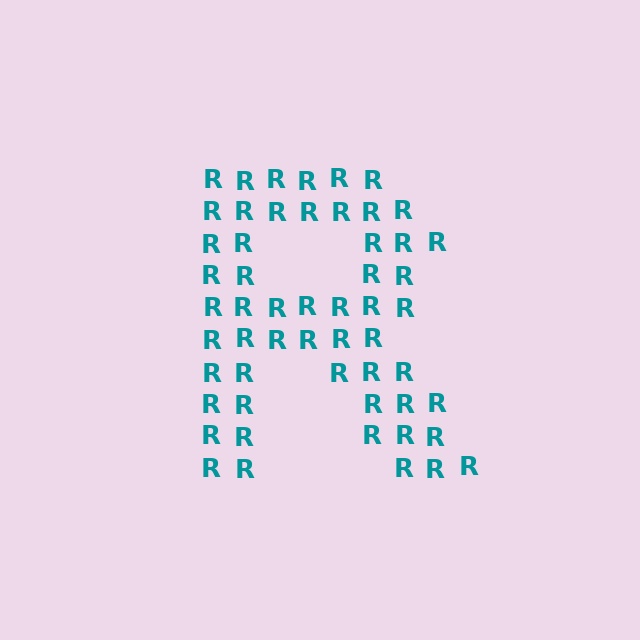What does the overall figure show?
The overall figure shows the letter R.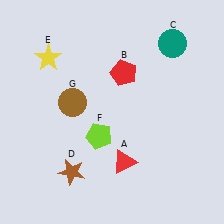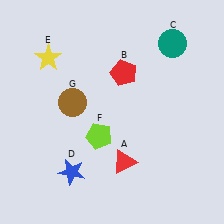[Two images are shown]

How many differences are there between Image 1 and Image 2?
There is 1 difference between the two images.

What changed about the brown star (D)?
In Image 1, D is brown. In Image 2, it changed to blue.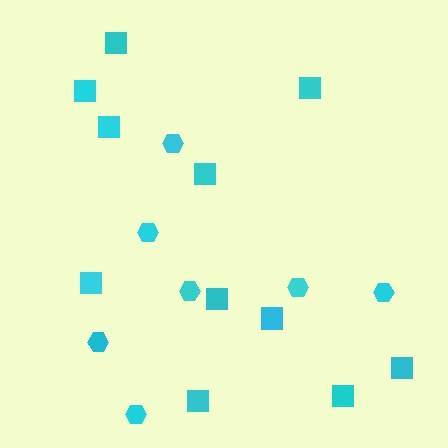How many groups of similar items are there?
There are 2 groups: one group of squares (11) and one group of hexagons (7).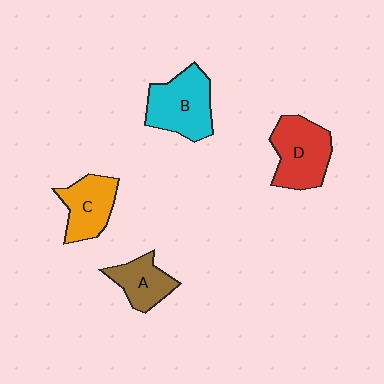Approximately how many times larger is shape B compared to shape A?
Approximately 1.5 times.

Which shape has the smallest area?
Shape A (brown).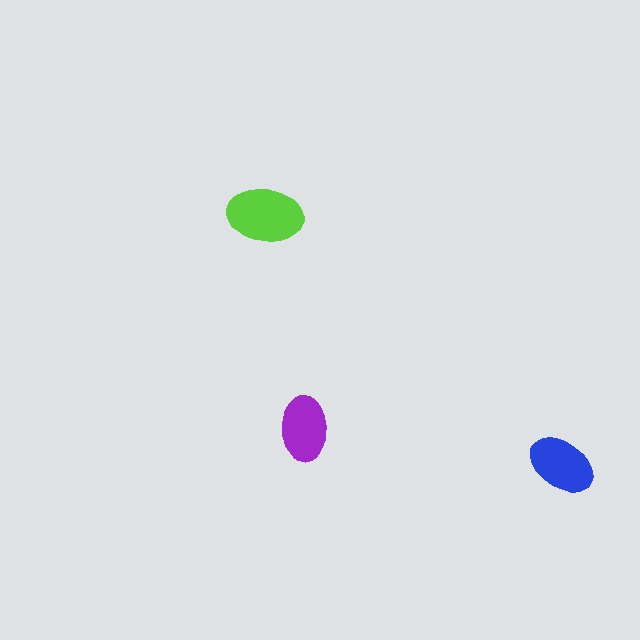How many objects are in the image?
There are 3 objects in the image.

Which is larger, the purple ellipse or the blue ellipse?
The blue one.